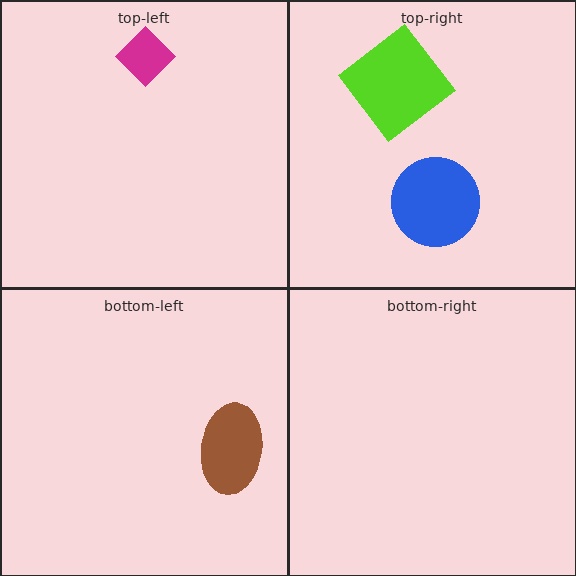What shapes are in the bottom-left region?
The brown ellipse.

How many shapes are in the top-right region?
2.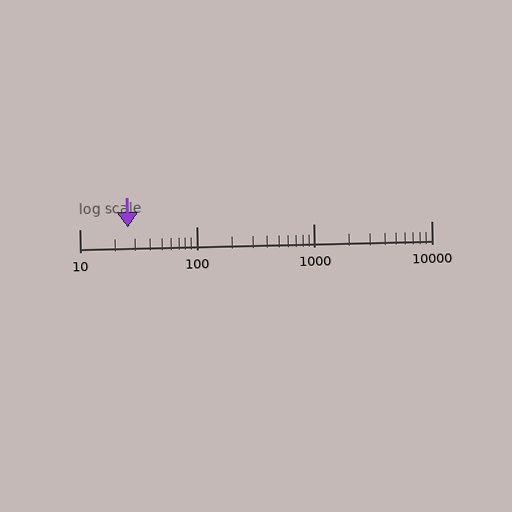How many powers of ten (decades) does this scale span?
The scale spans 3 decades, from 10 to 10000.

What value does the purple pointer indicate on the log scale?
The pointer indicates approximately 26.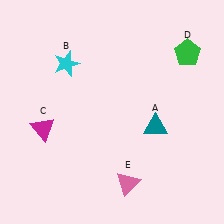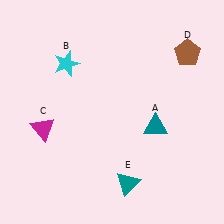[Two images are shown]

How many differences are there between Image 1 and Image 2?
There are 2 differences between the two images.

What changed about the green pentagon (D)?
In Image 1, D is green. In Image 2, it changed to brown.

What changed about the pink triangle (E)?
In Image 1, E is pink. In Image 2, it changed to teal.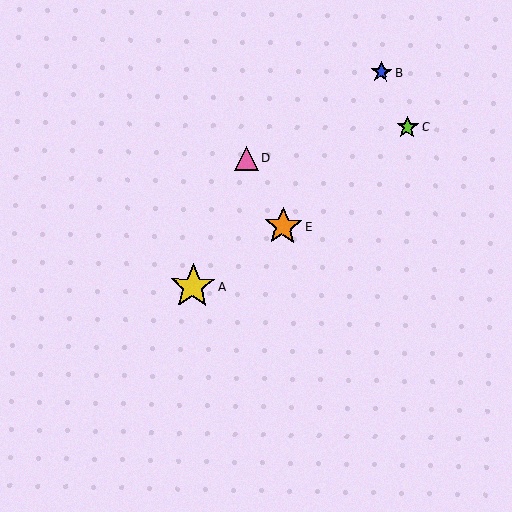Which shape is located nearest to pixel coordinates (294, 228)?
The orange star (labeled E) at (283, 226) is nearest to that location.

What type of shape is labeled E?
Shape E is an orange star.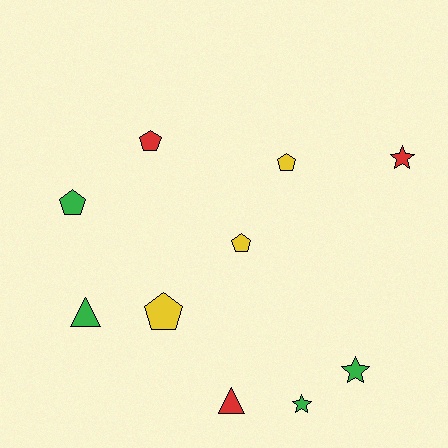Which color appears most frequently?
Green, with 4 objects.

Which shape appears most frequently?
Pentagon, with 5 objects.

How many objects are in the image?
There are 10 objects.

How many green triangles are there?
There is 1 green triangle.